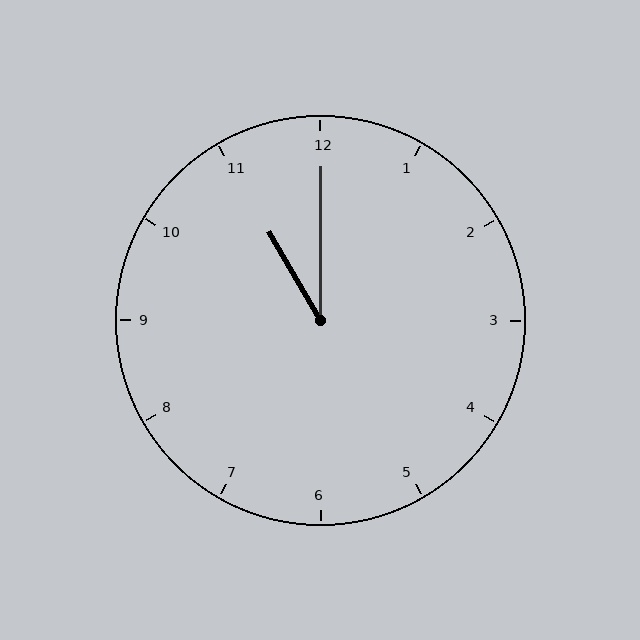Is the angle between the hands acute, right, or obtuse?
It is acute.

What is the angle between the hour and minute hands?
Approximately 30 degrees.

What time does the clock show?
11:00.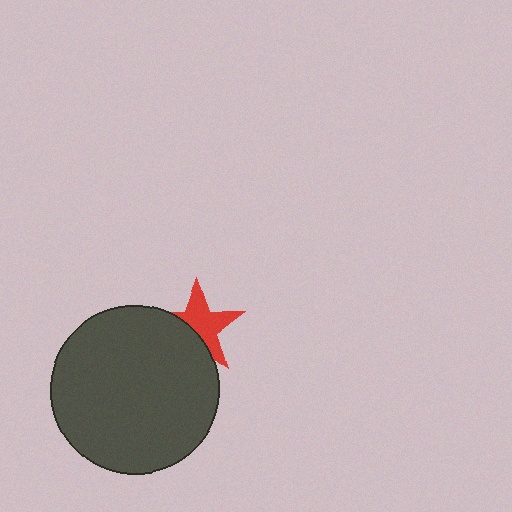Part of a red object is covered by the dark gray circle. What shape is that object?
It is a star.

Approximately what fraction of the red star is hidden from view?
Roughly 41% of the red star is hidden behind the dark gray circle.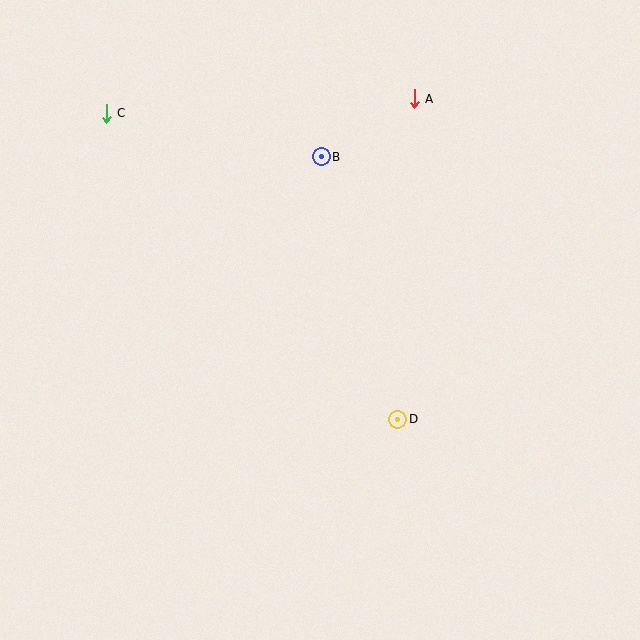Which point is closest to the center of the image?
Point D at (398, 419) is closest to the center.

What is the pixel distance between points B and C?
The distance between B and C is 220 pixels.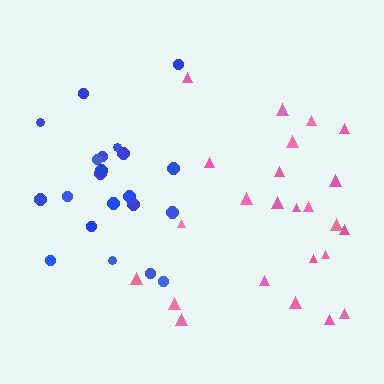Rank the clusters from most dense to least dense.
blue, pink.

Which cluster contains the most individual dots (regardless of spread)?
Pink (24).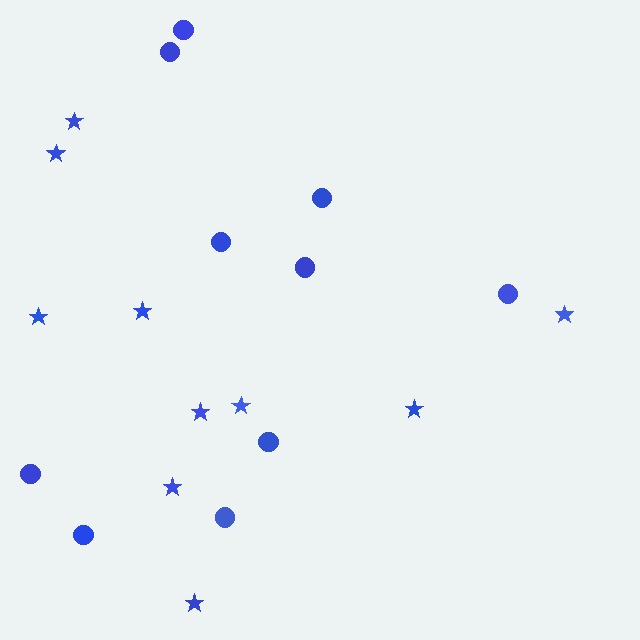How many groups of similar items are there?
There are 2 groups: one group of circles (10) and one group of stars (10).